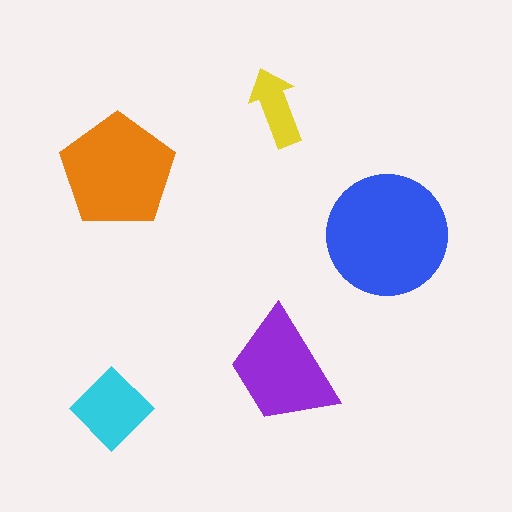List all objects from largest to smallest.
The blue circle, the orange pentagon, the purple trapezoid, the cyan diamond, the yellow arrow.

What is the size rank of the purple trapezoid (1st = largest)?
3rd.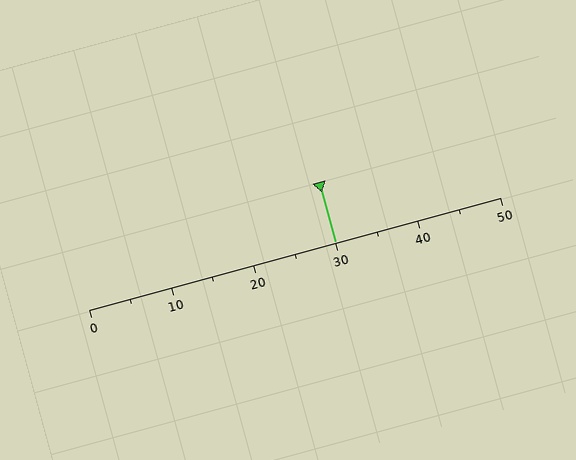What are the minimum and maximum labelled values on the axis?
The axis runs from 0 to 50.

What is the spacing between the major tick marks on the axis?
The major ticks are spaced 10 apart.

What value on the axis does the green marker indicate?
The marker indicates approximately 30.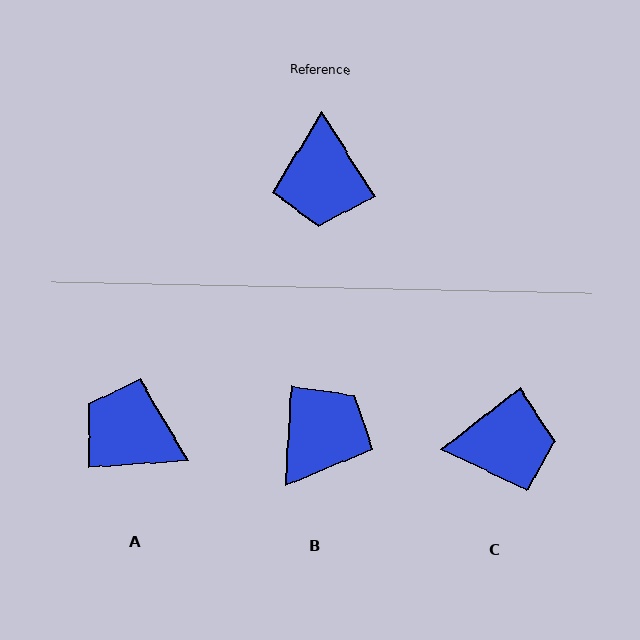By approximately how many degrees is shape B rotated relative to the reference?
Approximately 144 degrees counter-clockwise.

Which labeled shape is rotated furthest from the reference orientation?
B, about 144 degrees away.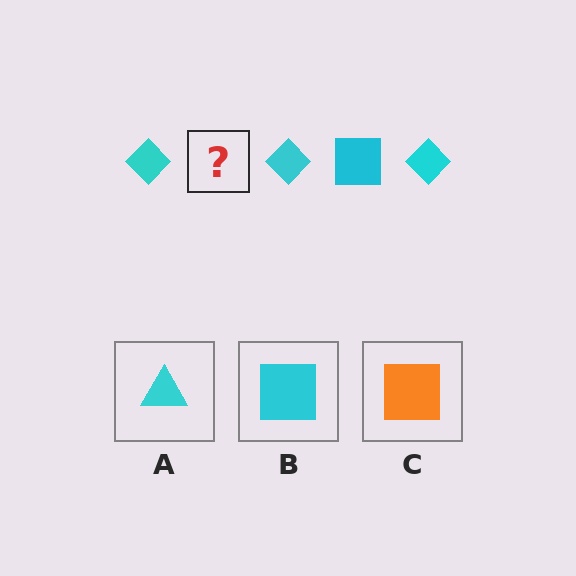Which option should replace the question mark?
Option B.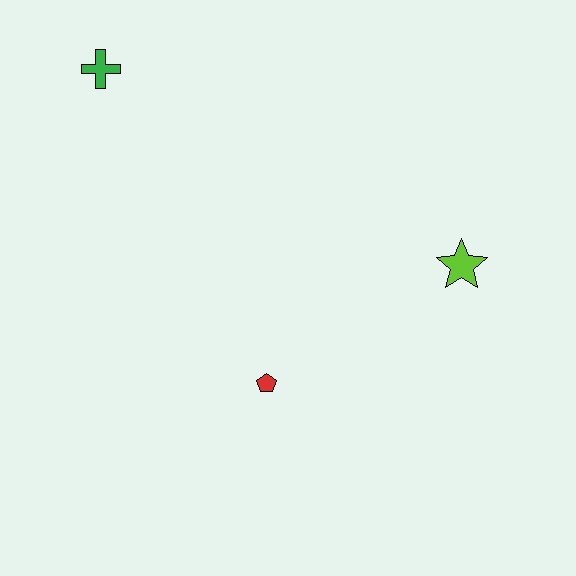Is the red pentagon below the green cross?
Yes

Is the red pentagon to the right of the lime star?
No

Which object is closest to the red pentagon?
The lime star is closest to the red pentagon.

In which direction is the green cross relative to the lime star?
The green cross is to the left of the lime star.